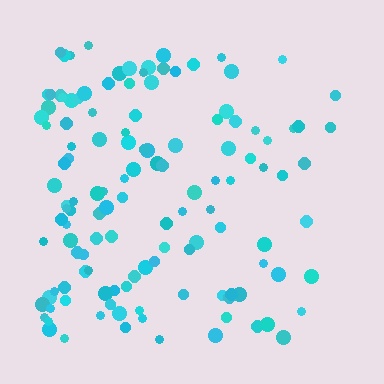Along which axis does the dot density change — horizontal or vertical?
Horizontal.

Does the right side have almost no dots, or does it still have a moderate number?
Still a moderate number, just noticeably fewer than the left.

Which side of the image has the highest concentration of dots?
The left.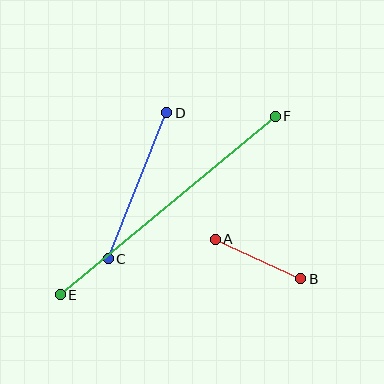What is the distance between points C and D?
The distance is approximately 157 pixels.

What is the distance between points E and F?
The distance is approximately 279 pixels.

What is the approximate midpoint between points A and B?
The midpoint is at approximately (258, 259) pixels.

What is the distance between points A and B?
The distance is approximately 94 pixels.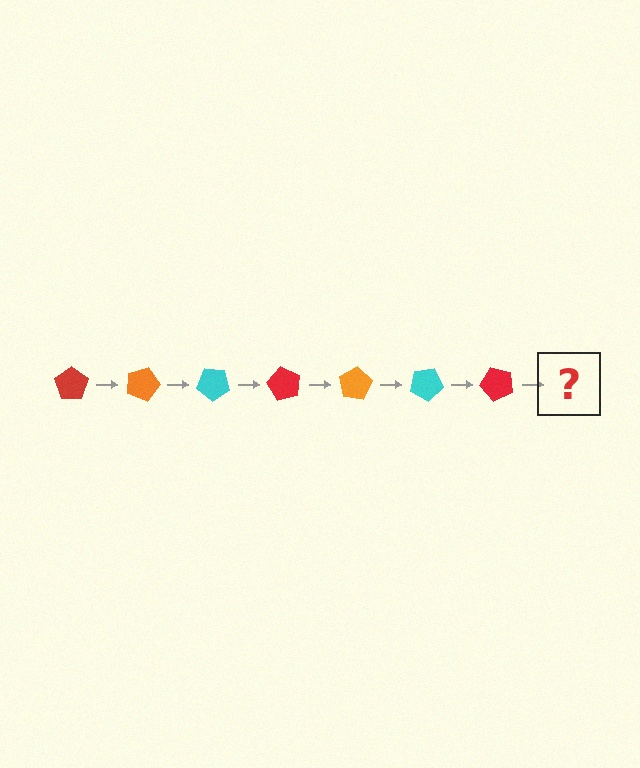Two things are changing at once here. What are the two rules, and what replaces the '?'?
The two rules are that it rotates 20 degrees each step and the color cycles through red, orange, and cyan. The '?' should be an orange pentagon, rotated 140 degrees from the start.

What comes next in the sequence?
The next element should be an orange pentagon, rotated 140 degrees from the start.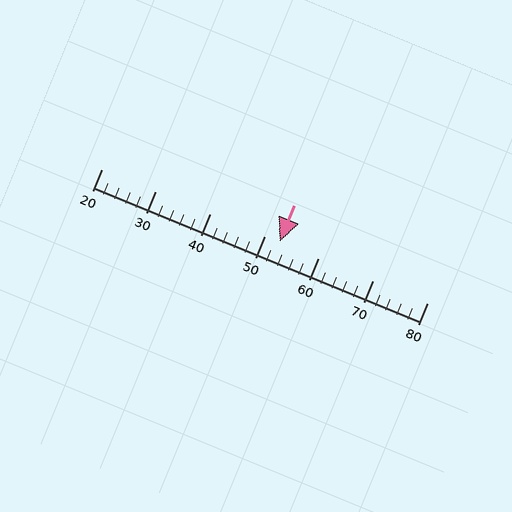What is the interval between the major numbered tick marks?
The major tick marks are spaced 10 units apart.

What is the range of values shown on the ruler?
The ruler shows values from 20 to 80.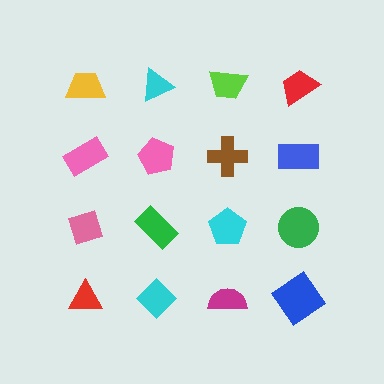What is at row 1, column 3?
A lime trapezoid.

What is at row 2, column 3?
A brown cross.